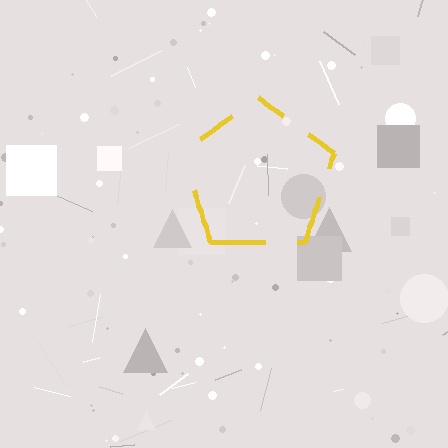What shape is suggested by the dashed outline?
The dashed outline suggests a pentagon.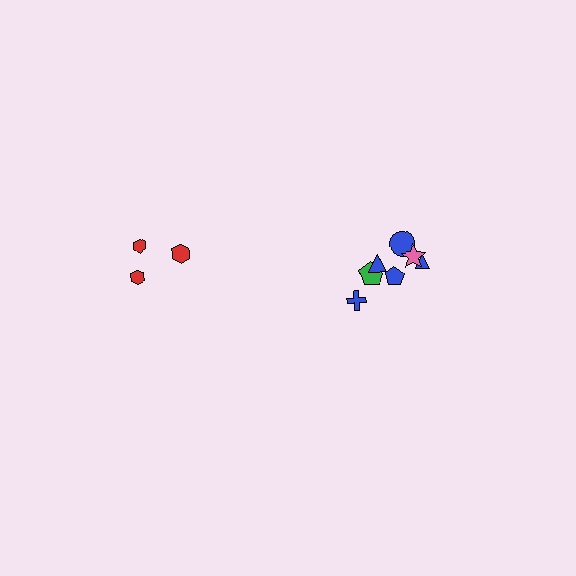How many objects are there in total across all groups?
There are 10 objects.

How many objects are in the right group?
There are 7 objects.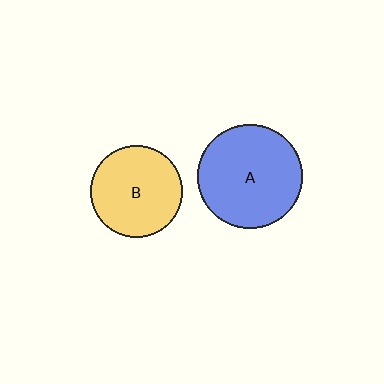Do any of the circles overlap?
No, none of the circles overlap.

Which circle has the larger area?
Circle A (blue).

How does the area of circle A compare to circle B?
Approximately 1.3 times.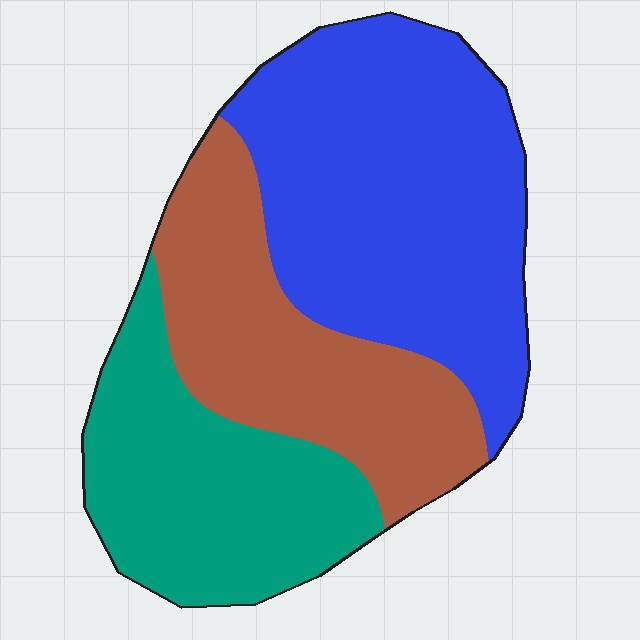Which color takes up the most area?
Blue, at roughly 45%.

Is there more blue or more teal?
Blue.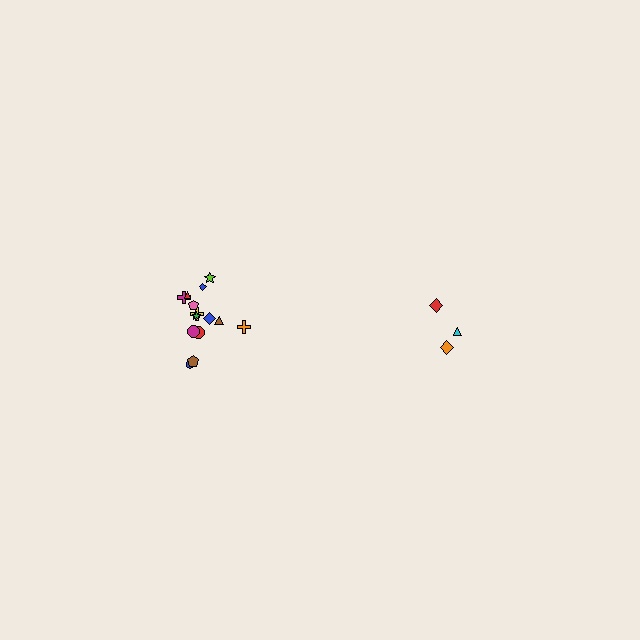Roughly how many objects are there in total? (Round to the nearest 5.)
Roughly 20 objects in total.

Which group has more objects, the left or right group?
The left group.